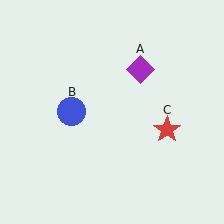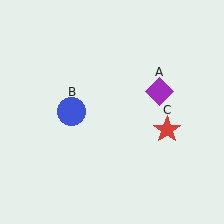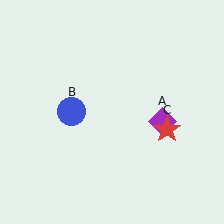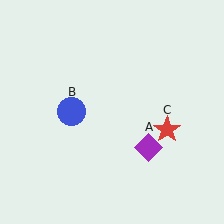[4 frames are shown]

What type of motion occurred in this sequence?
The purple diamond (object A) rotated clockwise around the center of the scene.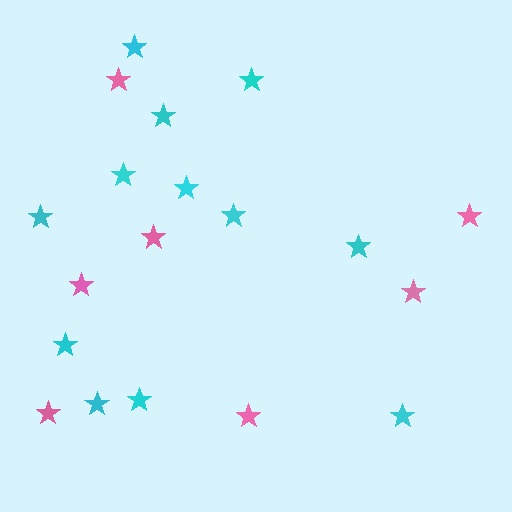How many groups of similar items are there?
There are 2 groups: one group of pink stars (7) and one group of cyan stars (12).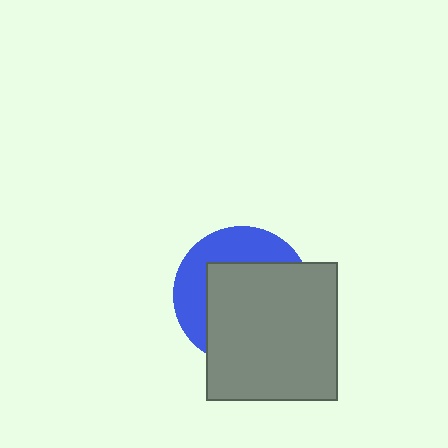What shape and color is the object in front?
The object in front is a gray rectangle.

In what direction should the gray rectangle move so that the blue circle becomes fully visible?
The gray rectangle should move toward the lower-right. That is the shortest direction to clear the overlap and leave the blue circle fully visible.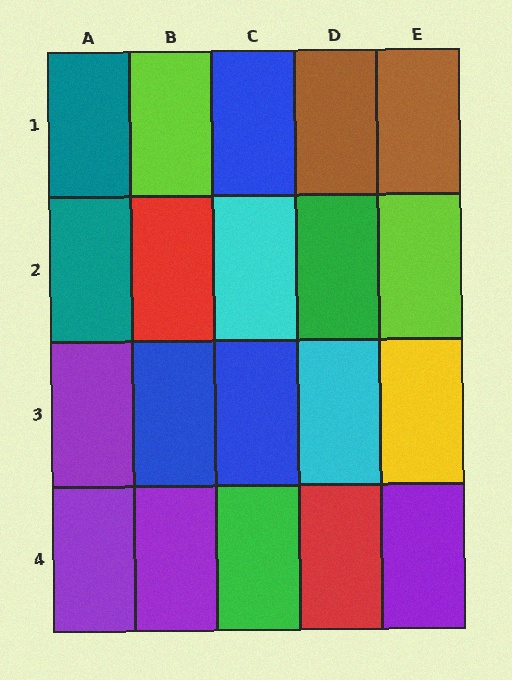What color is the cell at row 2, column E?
Lime.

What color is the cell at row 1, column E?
Brown.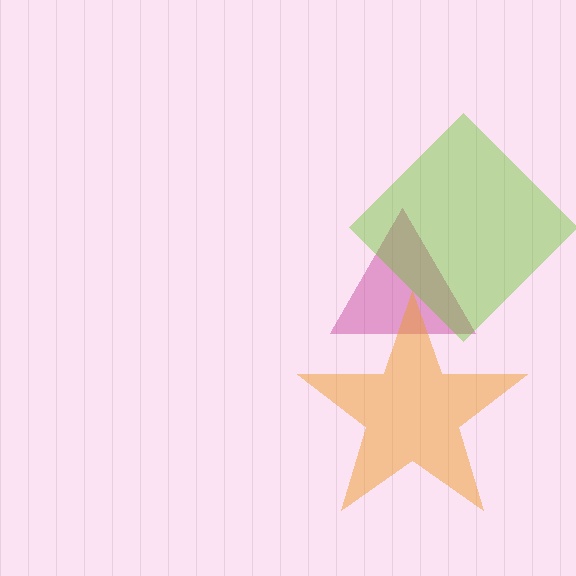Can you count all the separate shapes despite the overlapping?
Yes, there are 3 separate shapes.